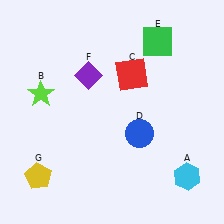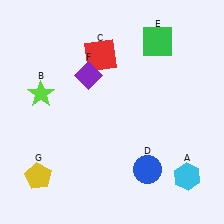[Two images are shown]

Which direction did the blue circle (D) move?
The blue circle (D) moved down.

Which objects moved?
The objects that moved are: the red square (C), the blue circle (D).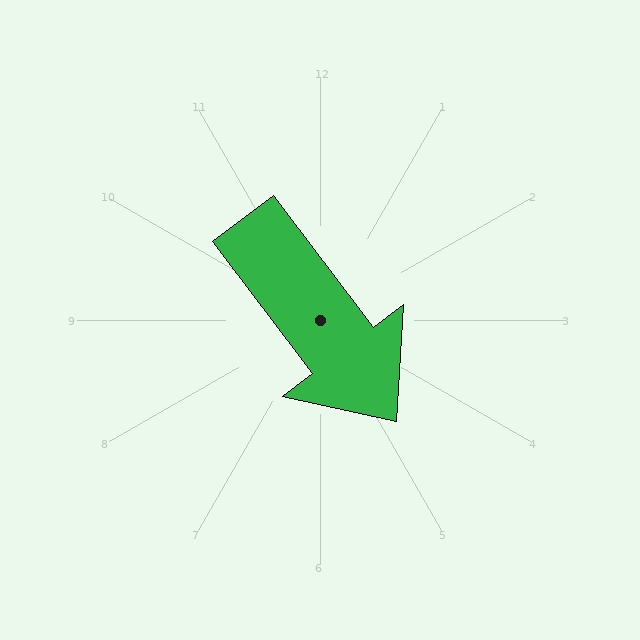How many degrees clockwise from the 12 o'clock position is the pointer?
Approximately 143 degrees.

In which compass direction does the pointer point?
Southeast.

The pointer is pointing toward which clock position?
Roughly 5 o'clock.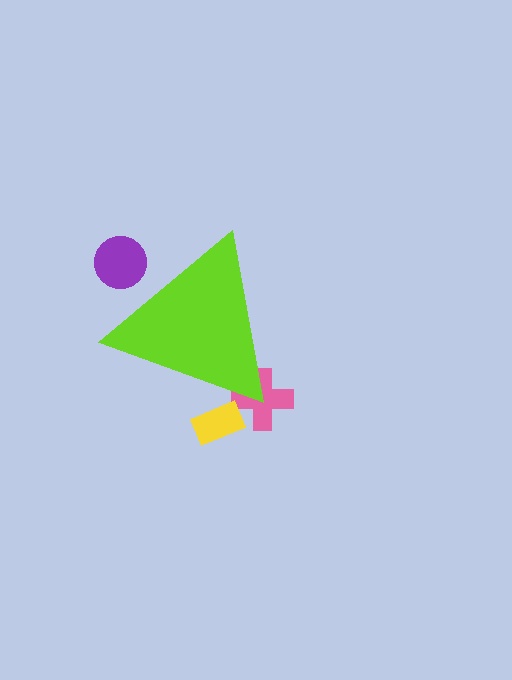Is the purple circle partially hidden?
Yes, the purple circle is partially hidden behind the lime triangle.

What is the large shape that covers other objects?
A lime triangle.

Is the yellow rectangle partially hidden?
Yes, the yellow rectangle is partially hidden behind the lime triangle.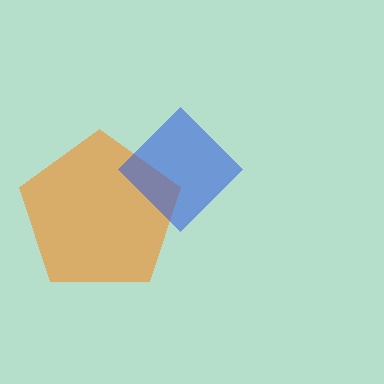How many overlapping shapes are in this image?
There are 2 overlapping shapes in the image.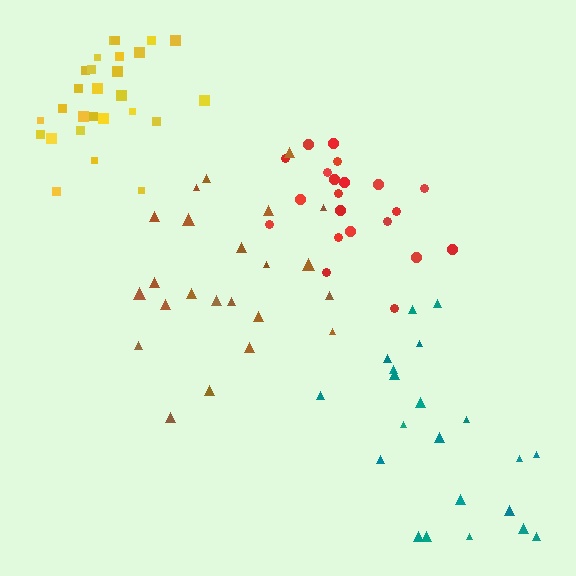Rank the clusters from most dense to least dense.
red, yellow, brown, teal.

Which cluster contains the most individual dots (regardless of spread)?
Yellow (27).